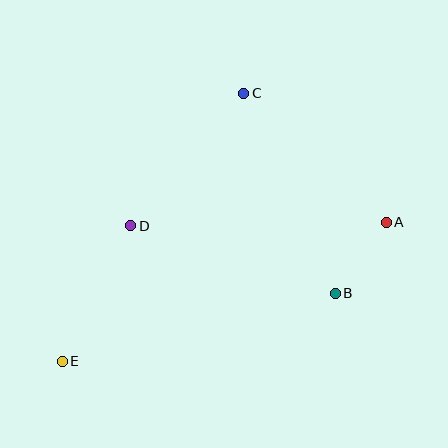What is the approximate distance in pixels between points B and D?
The distance between B and D is approximately 215 pixels.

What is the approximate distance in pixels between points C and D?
The distance between C and D is approximately 174 pixels.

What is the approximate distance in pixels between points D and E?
The distance between D and E is approximately 152 pixels.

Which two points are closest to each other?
Points A and B are closest to each other.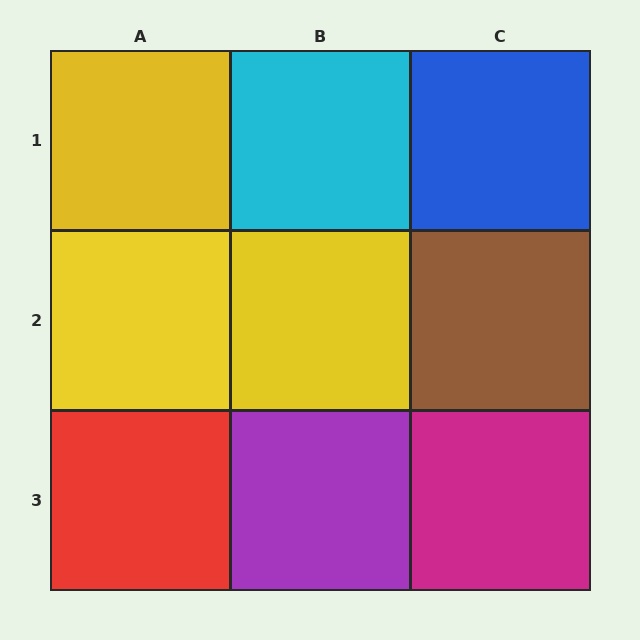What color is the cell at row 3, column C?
Magenta.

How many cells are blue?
1 cell is blue.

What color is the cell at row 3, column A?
Red.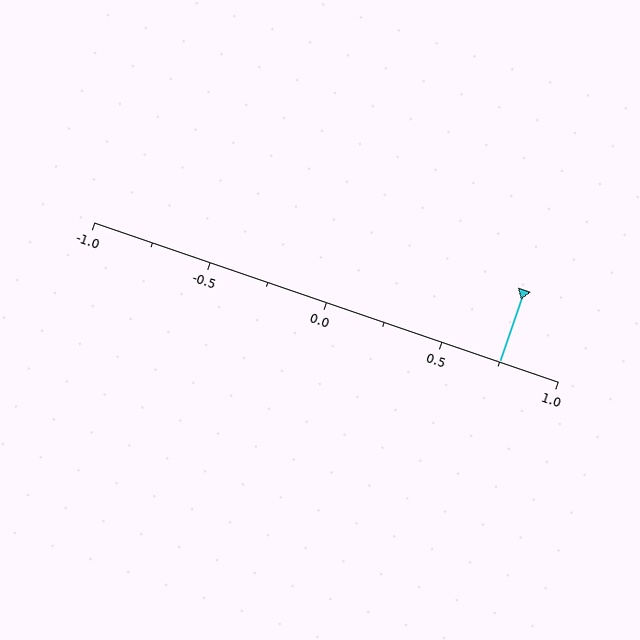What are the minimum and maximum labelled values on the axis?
The axis runs from -1.0 to 1.0.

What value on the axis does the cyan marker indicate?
The marker indicates approximately 0.75.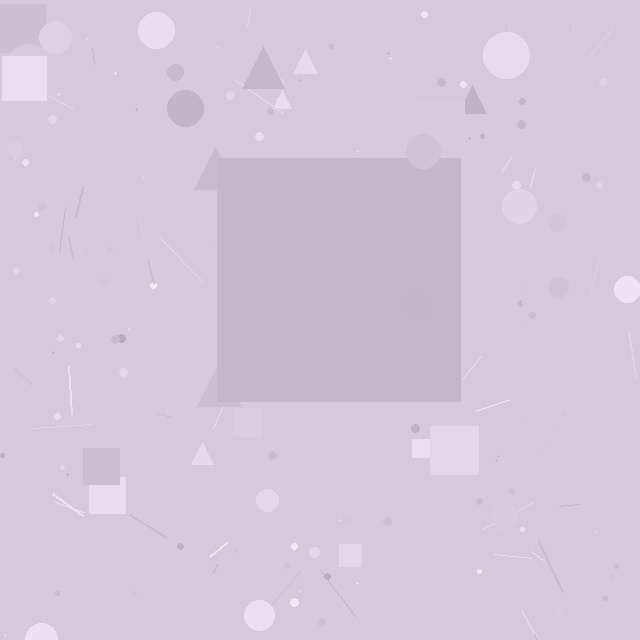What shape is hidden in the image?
A square is hidden in the image.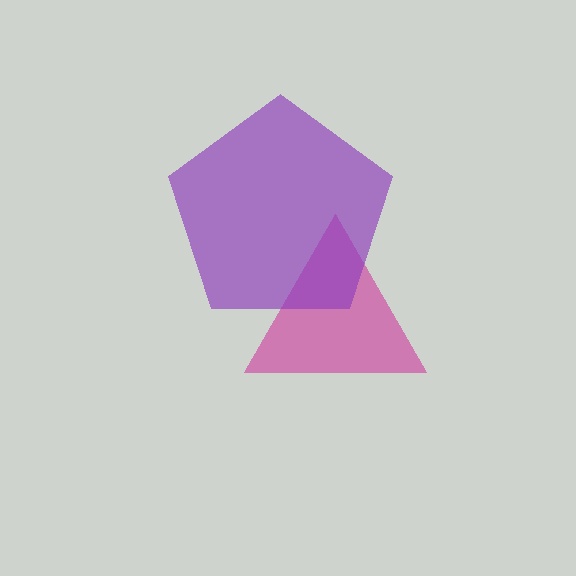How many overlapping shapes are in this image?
There are 2 overlapping shapes in the image.